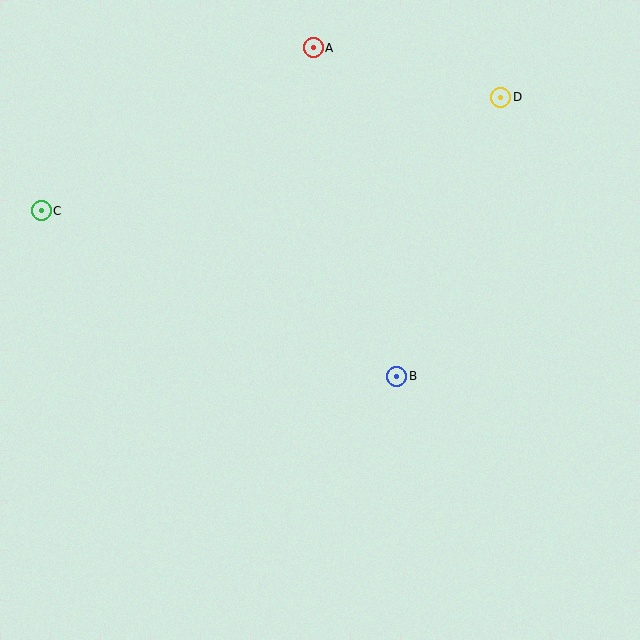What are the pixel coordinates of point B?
Point B is at (397, 376).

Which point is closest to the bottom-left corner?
Point C is closest to the bottom-left corner.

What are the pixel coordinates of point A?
Point A is at (313, 48).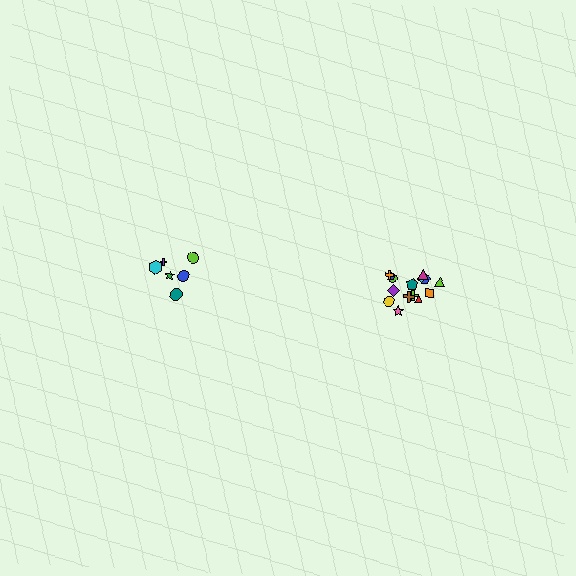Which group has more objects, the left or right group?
The right group.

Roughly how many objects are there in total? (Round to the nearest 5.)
Roughly 20 objects in total.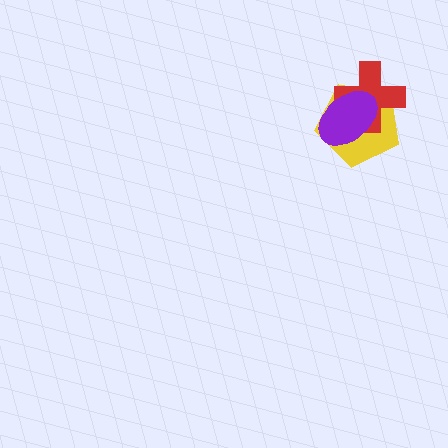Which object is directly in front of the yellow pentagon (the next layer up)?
The red cross is directly in front of the yellow pentagon.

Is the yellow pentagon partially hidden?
Yes, it is partially covered by another shape.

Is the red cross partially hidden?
Yes, it is partially covered by another shape.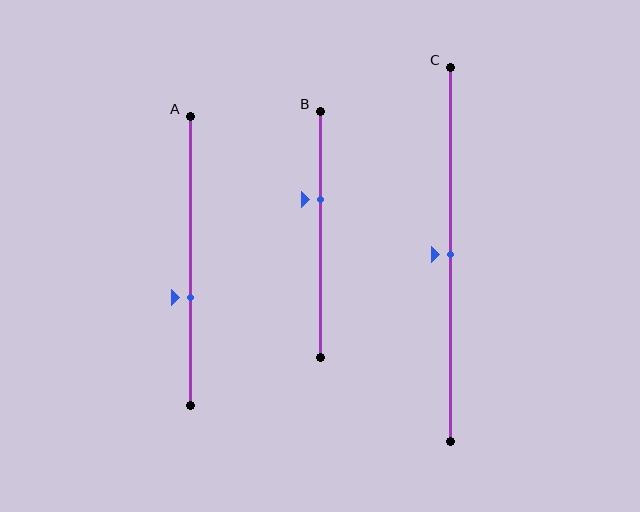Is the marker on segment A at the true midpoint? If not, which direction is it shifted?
No, the marker on segment A is shifted downward by about 13% of the segment length.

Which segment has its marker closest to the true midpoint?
Segment C has its marker closest to the true midpoint.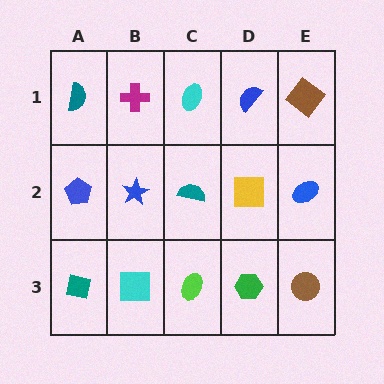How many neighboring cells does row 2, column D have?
4.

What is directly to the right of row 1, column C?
A blue semicircle.